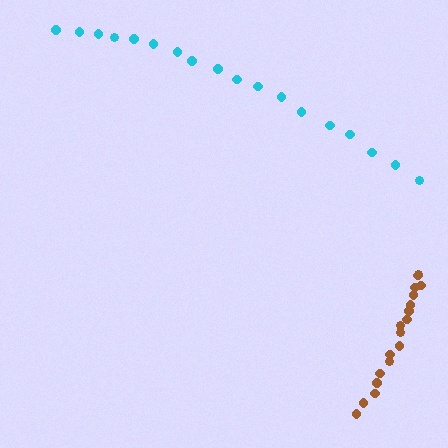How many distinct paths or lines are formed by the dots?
There are 2 distinct paths.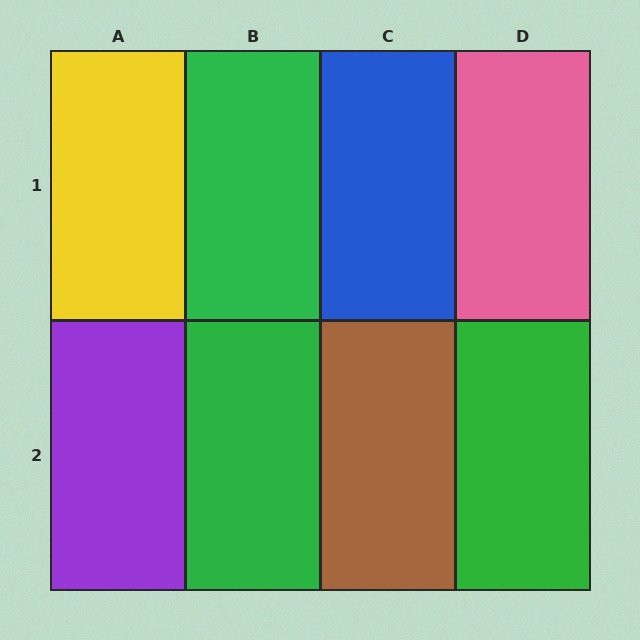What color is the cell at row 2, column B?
Green.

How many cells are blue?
1 cell is blue.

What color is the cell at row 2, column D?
Green.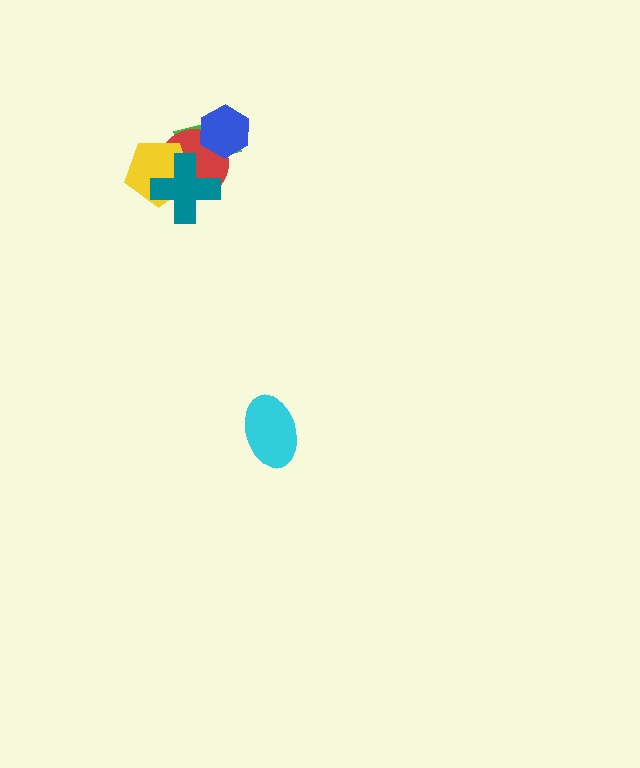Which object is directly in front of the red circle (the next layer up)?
The yellow pentagon is directly in front of the red circle.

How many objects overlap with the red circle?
4 objects overlap with the red circle.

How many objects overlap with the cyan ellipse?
0 objects overlap with the cyan ellipse.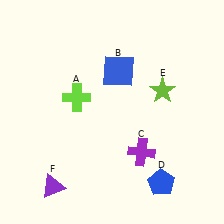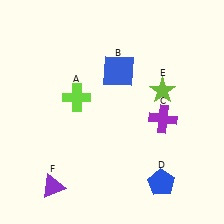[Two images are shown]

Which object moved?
The purple cross (C) moved up.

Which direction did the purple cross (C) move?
The purple cross (C) moved up.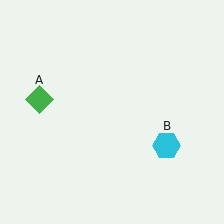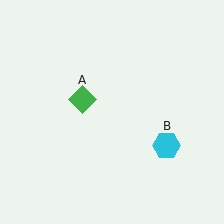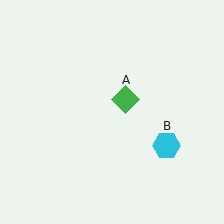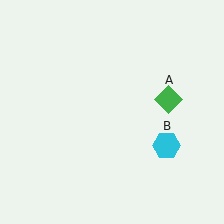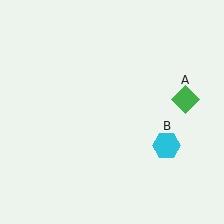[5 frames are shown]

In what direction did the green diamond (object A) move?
The green diamond (object A) moved right.